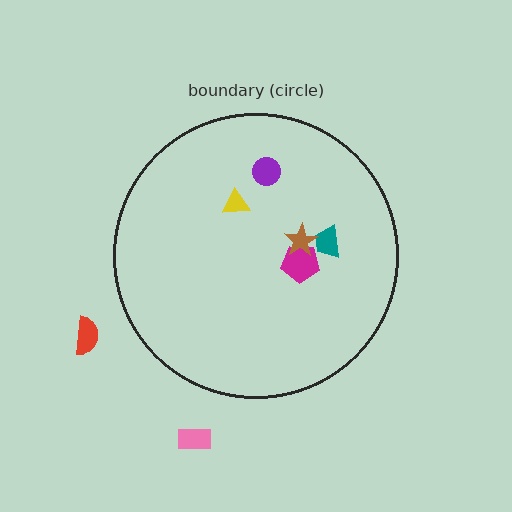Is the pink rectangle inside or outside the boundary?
Outside.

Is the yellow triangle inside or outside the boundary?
Inside.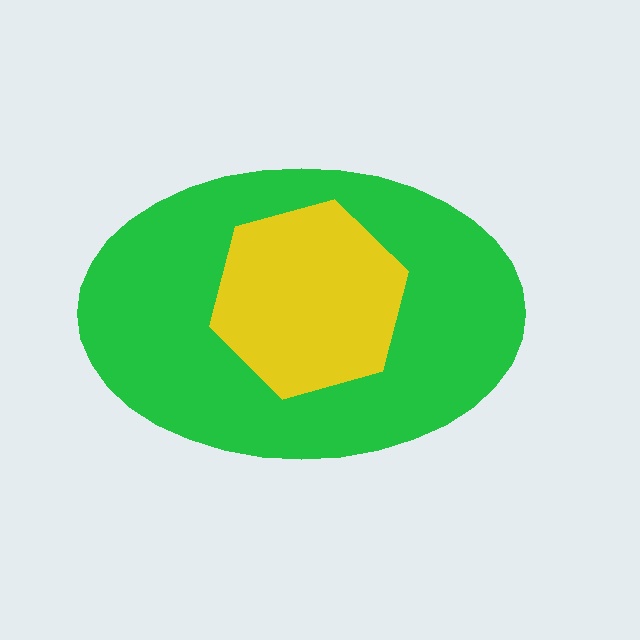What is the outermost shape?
The green ellipse.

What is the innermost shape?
The yellow hexagon.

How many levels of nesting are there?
2.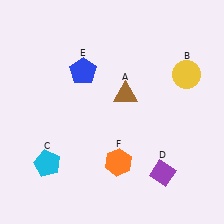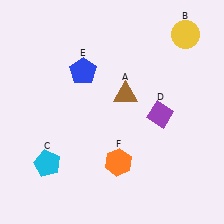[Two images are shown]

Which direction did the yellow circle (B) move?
The yellow circle (B) moved up.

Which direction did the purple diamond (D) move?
The purple diamond (D) moved up.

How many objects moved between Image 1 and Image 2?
2 objects moved between the two images.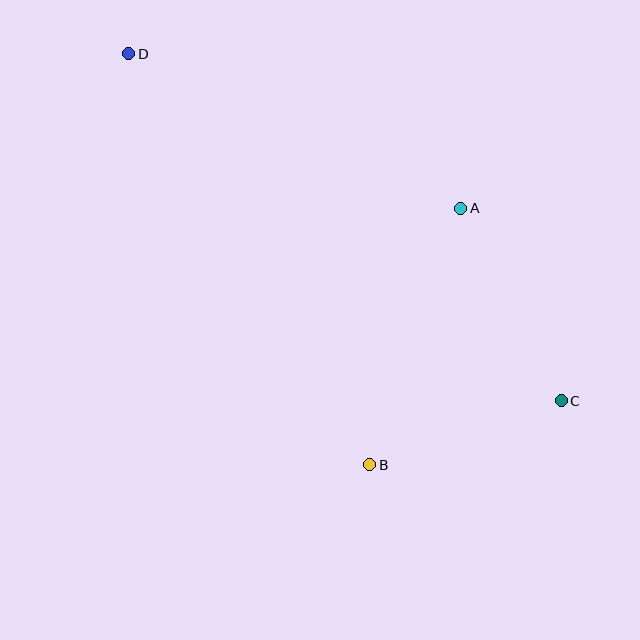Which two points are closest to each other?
Points B and C are closest to each other.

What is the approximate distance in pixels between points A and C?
The distance between A and C is approximately 217 pixels.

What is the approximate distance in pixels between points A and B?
The distance between A and B is approximately 272 pixels.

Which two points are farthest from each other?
Points C and D are farthest from each other.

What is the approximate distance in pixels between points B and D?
The distance between B and D is approximately 477 pixels.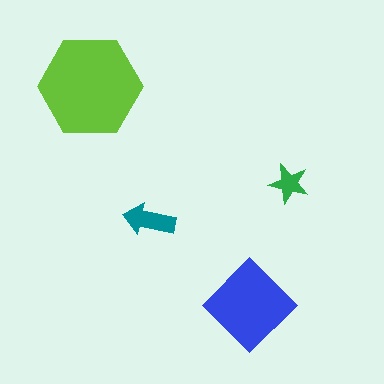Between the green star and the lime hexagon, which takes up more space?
The lime hexagon.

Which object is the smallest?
The green star.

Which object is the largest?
The lime hexagon.